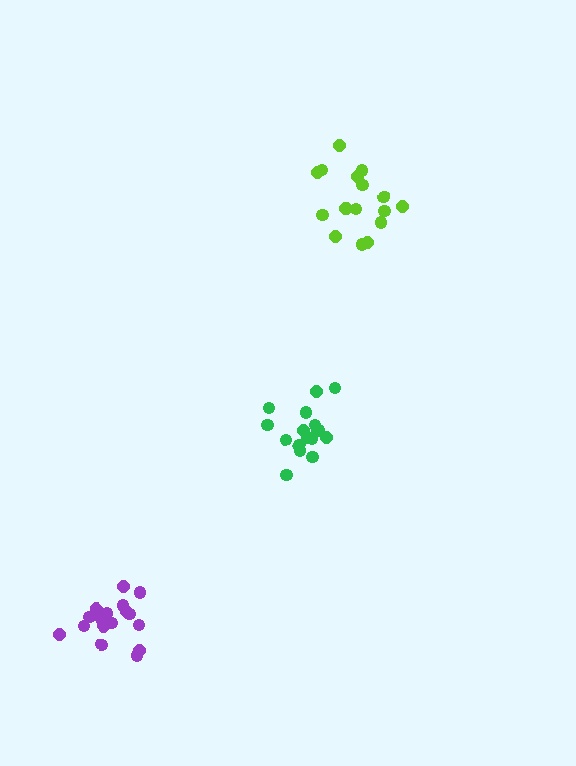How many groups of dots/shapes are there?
There are 3 groups.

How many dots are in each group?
Group 1: 17 dots, Group 2: 18 dots, Group 3: 17 dots (52 total).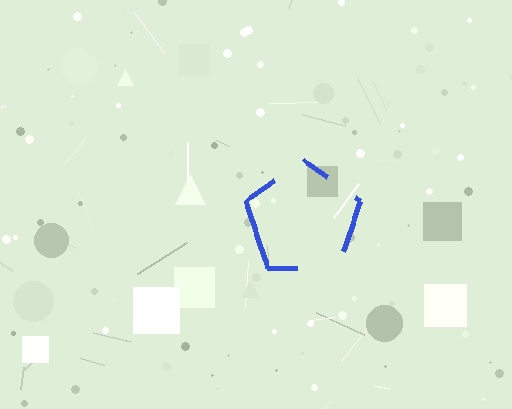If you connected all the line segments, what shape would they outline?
They would outline a pentagon.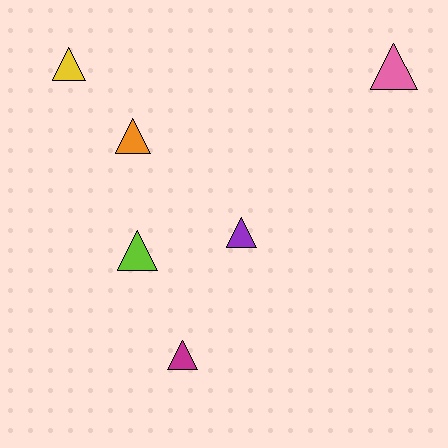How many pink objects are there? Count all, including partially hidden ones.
There is 1 pink object.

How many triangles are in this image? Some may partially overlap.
There are 6 triangles.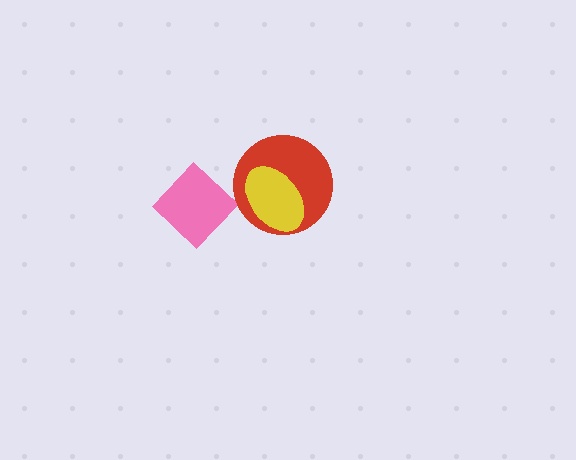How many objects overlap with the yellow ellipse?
1 object overlaps with the yellow ellipse.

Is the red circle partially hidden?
Yes, it is partially covered by another shape.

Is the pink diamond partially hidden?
No, no other shape covers it.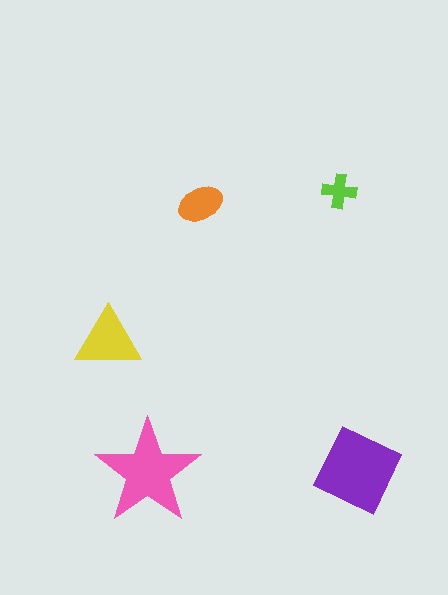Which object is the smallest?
The lime cross.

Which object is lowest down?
The pink star is bottommost.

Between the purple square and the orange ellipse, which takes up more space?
The purple square.